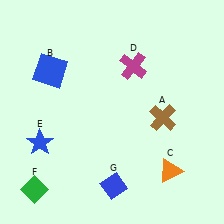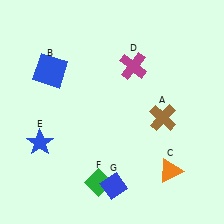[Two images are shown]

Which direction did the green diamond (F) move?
The green diamond (F) moved right.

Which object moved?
The green diamond (F) moved right.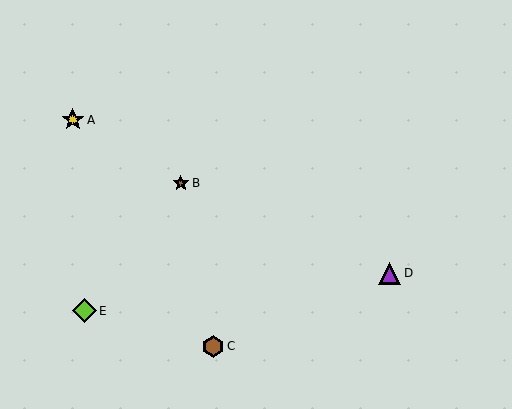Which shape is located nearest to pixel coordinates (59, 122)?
The yellow star (labeled A) at (73, 120) is nearest to that location.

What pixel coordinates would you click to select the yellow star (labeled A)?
Click at (73, 120) to select the yellow star A.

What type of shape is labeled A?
Shape A is a yellow star.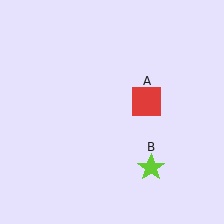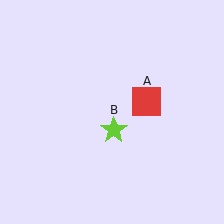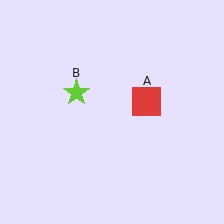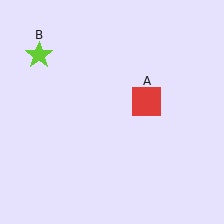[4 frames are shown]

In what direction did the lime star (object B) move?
The lime star (object B) moved up and to the left.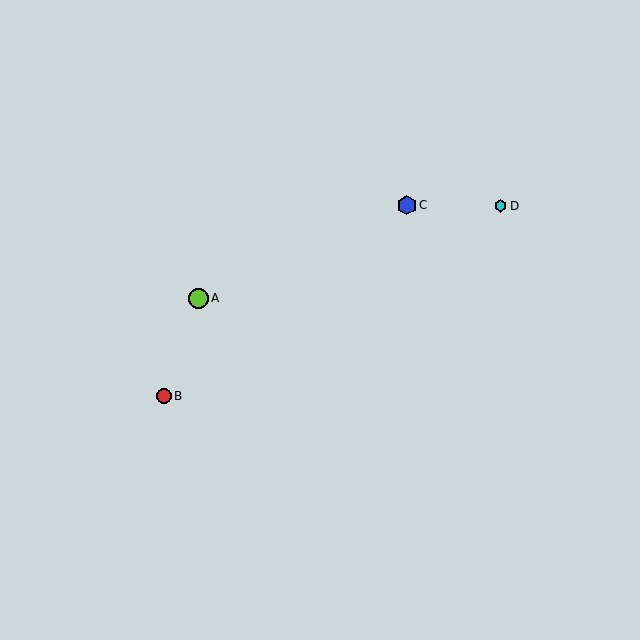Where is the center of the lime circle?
The center of the lime circle is at (198, 298).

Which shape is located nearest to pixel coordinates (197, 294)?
The lime circle (labeled A) at (198, 298) is nearest to that location.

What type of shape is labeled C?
Shape C is a blue hexagon.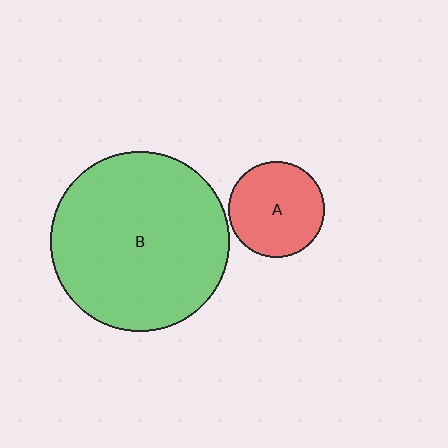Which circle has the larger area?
Circle B (green).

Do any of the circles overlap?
No, none of the circles overlap.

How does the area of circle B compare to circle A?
Approximately 3.5 times.